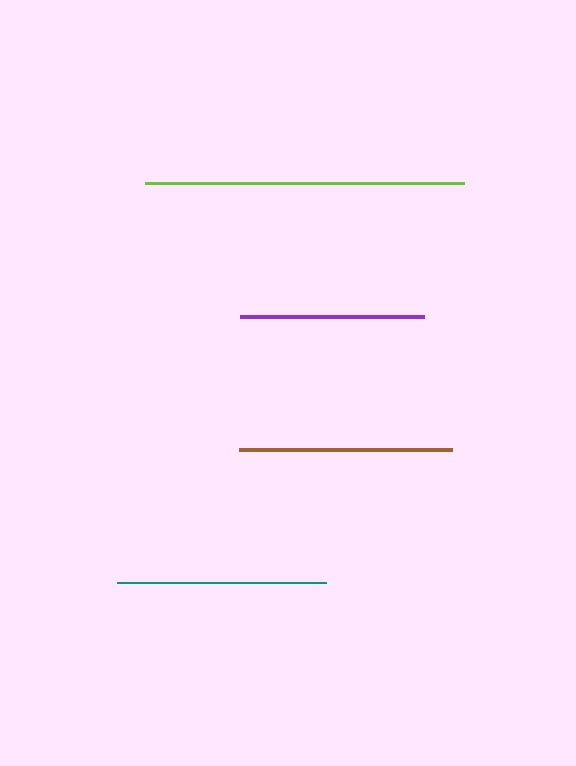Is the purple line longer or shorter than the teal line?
The teal line is longer than the purple line.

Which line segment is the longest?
The lime line is the longest at approximately 319 pixels.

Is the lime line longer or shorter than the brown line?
The lime line is longer than the brown line.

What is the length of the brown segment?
The brown segment is approximately 213 pixels long.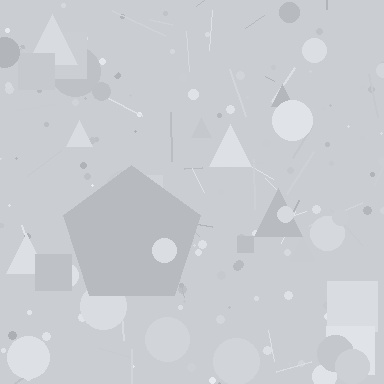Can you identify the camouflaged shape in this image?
The camouflaged shape is a pentagon.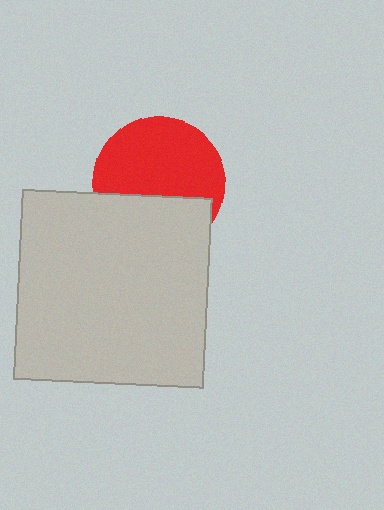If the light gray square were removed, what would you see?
You would see the complete red circle.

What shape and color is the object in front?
The object in front is a light gray square.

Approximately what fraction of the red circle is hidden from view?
Roughly 36% of the red circle is hidden behind the light gray square.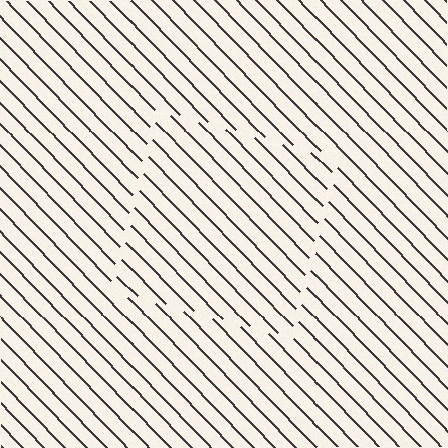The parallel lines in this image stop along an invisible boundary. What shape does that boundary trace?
An illusory square. The interior of the shape contains the same grating, shifted by half a period — the contour is defined by the phase discontinuity where line-ends from the inner and outer gratings abut.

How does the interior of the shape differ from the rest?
The interior of the shape contains the same grating, shifted by half a period — the contour is defined by the phase discontinuity where line-ends from the inner and outer gratings abut.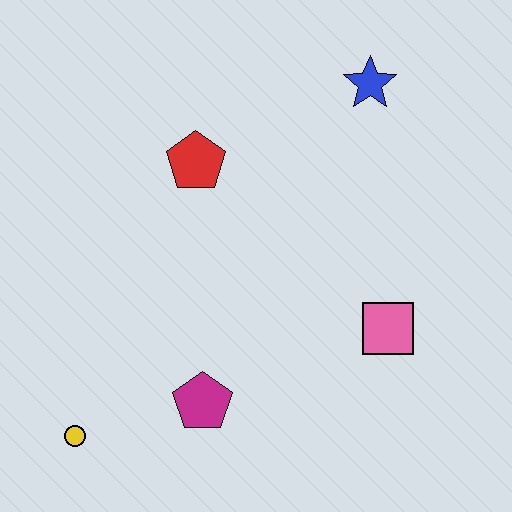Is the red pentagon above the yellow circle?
Yes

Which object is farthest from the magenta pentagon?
The blue star is farthest from the magenta pentagon.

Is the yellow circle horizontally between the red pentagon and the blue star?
No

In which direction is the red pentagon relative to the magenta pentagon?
The red pentagon is above the magenta pentagon.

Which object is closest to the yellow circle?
The magenta pentagon is closest to the yellow circle.